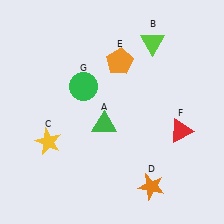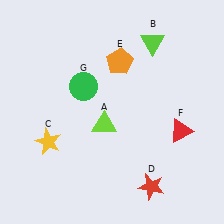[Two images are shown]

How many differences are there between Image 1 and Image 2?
There are 2 differences between the two images.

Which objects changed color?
A changed from green to lime. D changed from orange to red.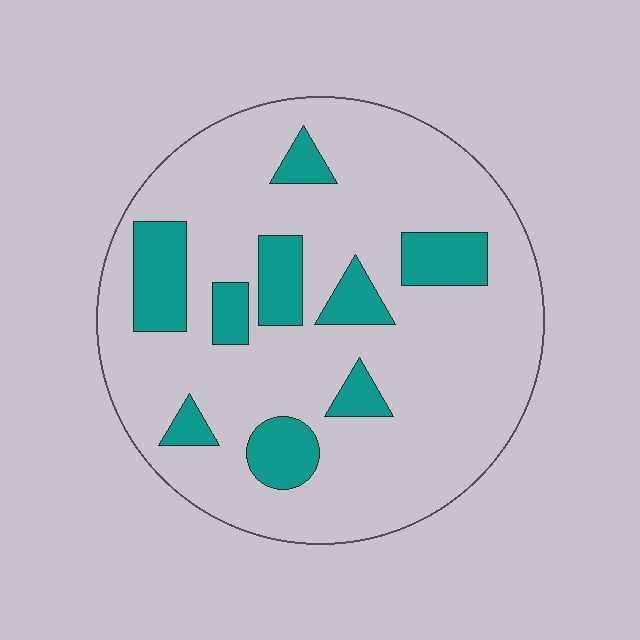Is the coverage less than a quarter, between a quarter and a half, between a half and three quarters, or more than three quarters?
Less than a quarter.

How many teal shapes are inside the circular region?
9.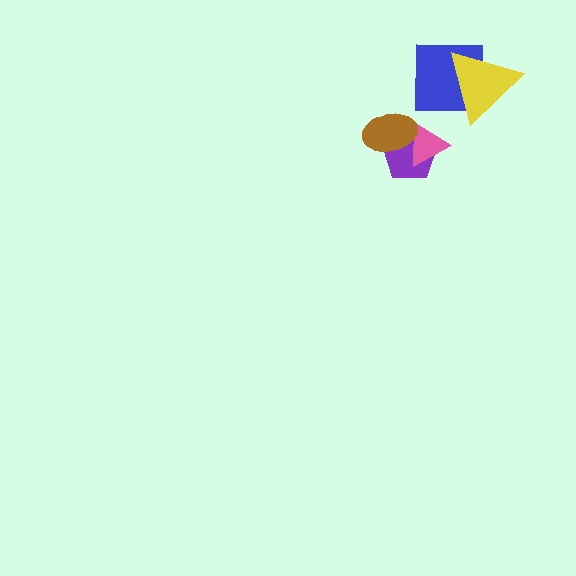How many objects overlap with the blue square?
1 object overlaps with the blue square.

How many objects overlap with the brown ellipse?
2 objects overlap with the brown ellipse.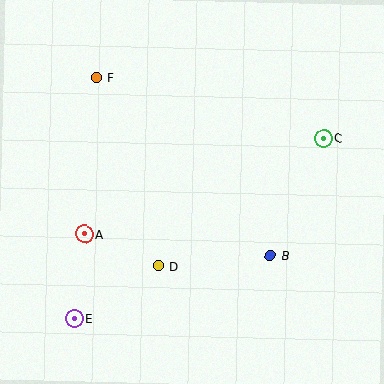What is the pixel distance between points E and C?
The distance between E and C is 308 pixels.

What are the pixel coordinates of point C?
Point C is at (324, 138).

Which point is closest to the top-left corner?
Point F is closest to the top-left corner.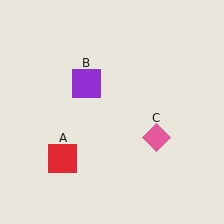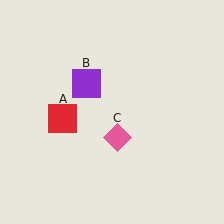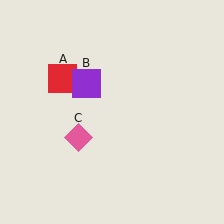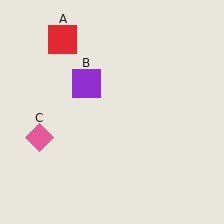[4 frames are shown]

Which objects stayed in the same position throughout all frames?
Purple square (object B) remained stationary.